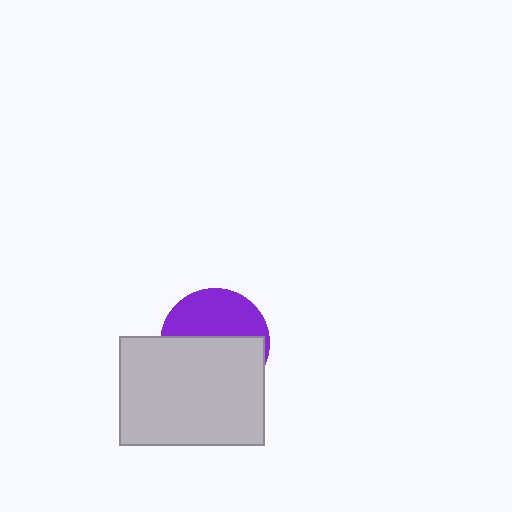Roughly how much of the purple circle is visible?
A small part of it is visible (roughly 42%).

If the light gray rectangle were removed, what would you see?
You would see the complete purple circle.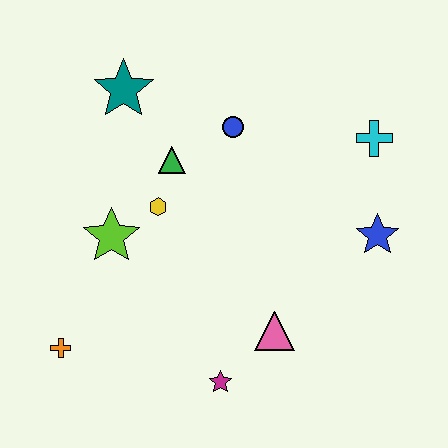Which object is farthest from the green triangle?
The magenta star is farthest from the green triangle.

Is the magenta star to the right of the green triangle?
Yes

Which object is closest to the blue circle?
The green triangle is closest to the blue circle.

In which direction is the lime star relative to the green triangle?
The lime star is below the green triangle.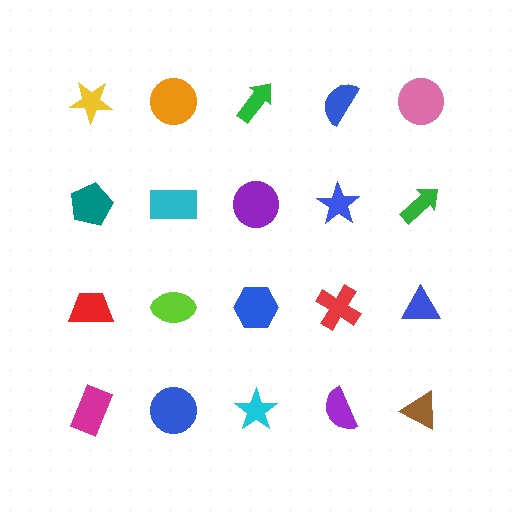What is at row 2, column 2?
A cyan rectangle.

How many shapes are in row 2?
5 shapes.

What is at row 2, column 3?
A purple circle.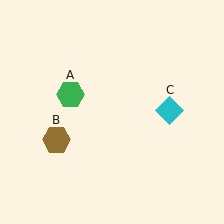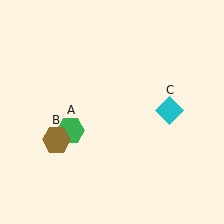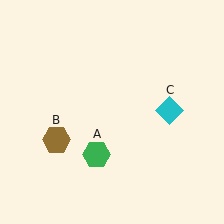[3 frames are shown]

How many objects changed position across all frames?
1 object changed position: green hexagon (object A).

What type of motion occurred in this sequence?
The green hexagon (object A) rotated counterclockwise around the center of the scene.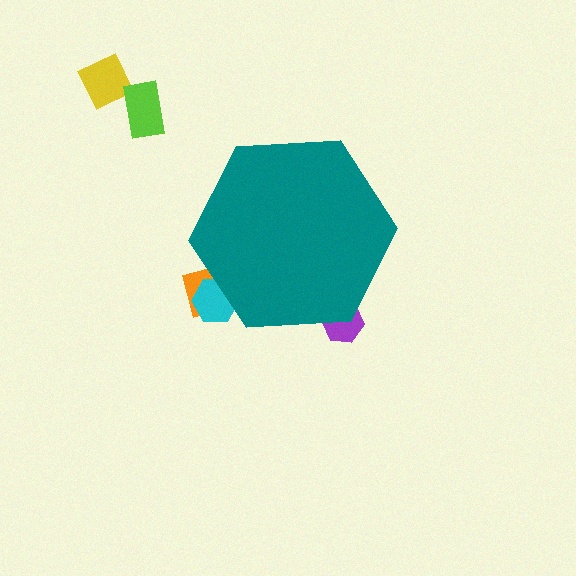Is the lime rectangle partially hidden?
No, the lime rectangle is fully visible.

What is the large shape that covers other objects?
A teal hexagon.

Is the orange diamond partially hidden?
Yes, the orange diamond is partially hidden behind the teal hexagon.